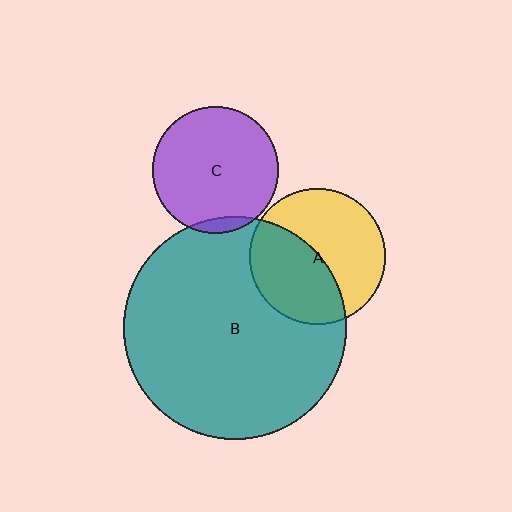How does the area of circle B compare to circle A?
Approximately 2.7 times.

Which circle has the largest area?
Circle B (teal).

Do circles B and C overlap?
Yes.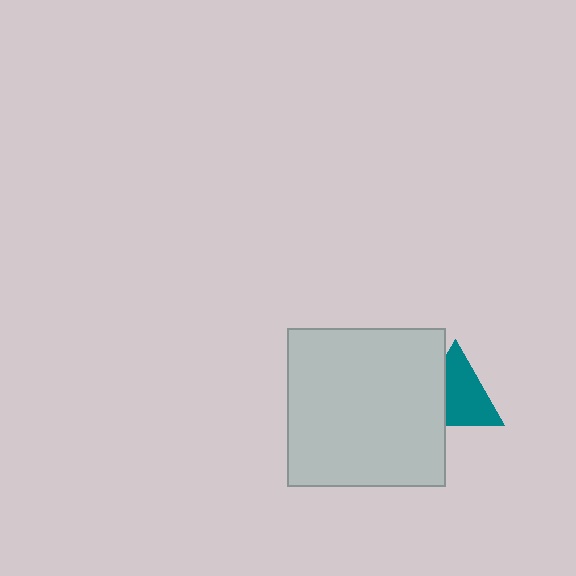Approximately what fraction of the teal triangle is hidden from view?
Roughly 32% of the teal triangle is hidden behind the light gray square.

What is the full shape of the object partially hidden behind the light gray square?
The partially hidden object is a teal triangle.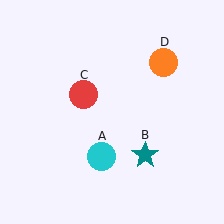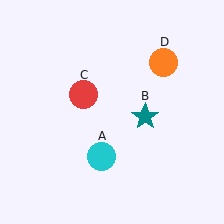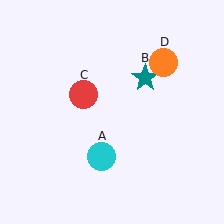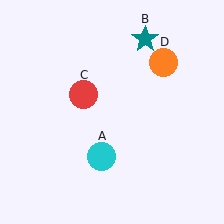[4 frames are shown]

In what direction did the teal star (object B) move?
The teal star (object B) moved up.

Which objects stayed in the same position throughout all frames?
Cyan circle (object A) and red circle (object C) and orange circle (object D) remained stationary.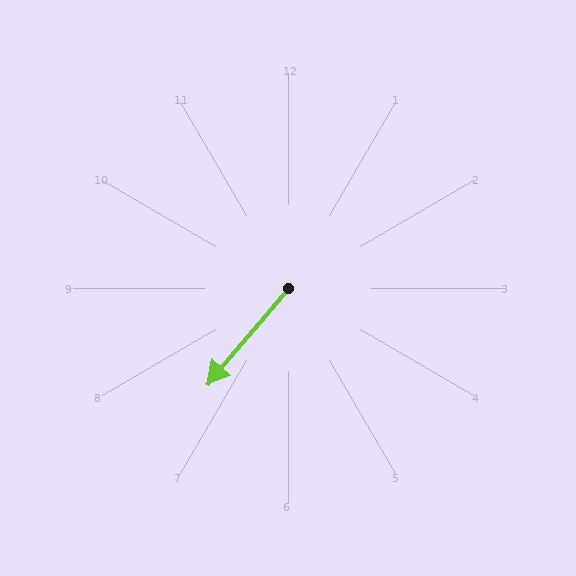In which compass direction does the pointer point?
Southwest.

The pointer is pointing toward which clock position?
Roughly 7 o'clock.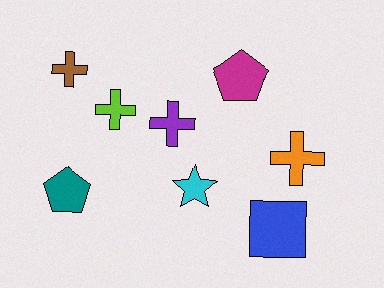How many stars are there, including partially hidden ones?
There is 1 star.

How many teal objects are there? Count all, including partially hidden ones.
There is 1 teal object.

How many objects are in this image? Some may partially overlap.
There are 8 objects.